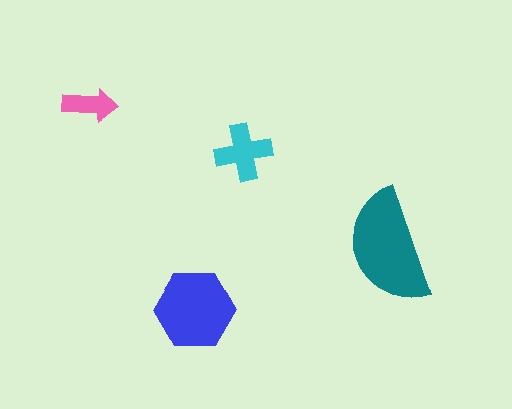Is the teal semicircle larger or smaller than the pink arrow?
Larger.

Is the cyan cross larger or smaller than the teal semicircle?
Smaller.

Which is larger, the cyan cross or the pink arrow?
The cyan cross.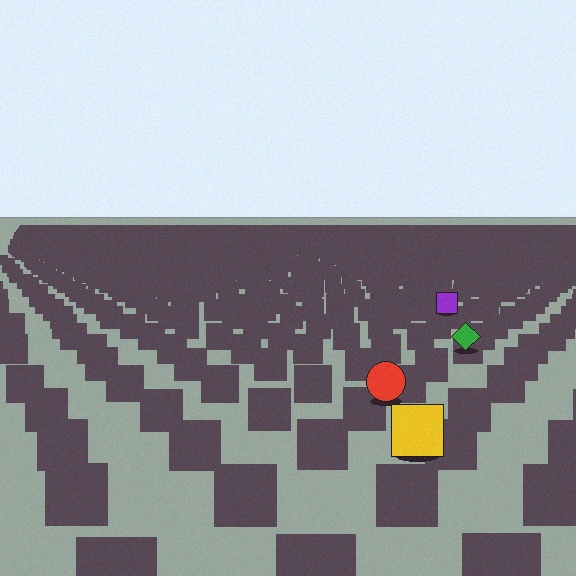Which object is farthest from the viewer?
The purple square is farthest from the viewer. It appears smaller and the ground texture around it is denser.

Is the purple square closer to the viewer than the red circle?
No. The red circle is closer — you can tell from the texture gradient: the ground texture is coarser near it.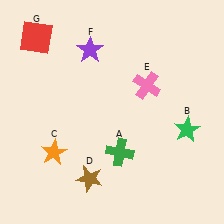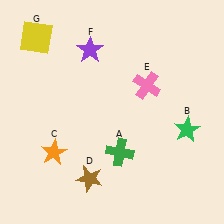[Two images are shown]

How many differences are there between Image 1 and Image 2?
There is 1 difference between the two images.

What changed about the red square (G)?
In Image 1, G is red. In Image 2, it changed to yellow.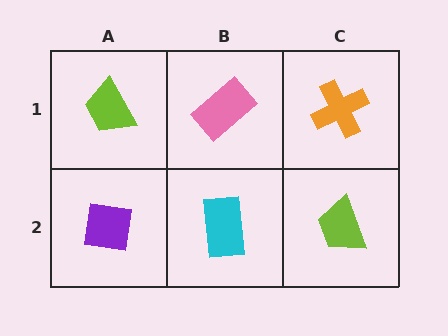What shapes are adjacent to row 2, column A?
A lime trapezoid (row 1, column A), a cyan rectangle (row 2, column B).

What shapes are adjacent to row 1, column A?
A purple square (row 2, column A), a pink rectangle (row 1, column B).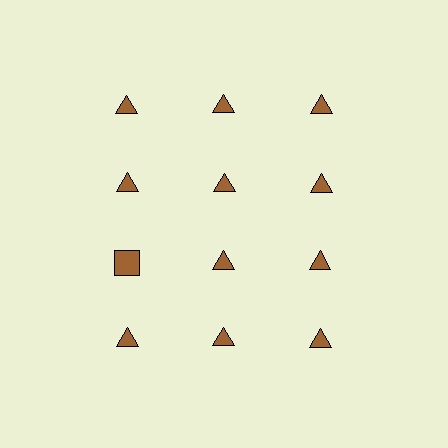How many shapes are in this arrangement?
There are 12 shapes arranged in a grid pattern.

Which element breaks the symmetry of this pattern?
The brown square in the third row, leftmost column breaks the symmetry. All other shapes are brown triangles.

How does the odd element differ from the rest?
It has a different shape: square instead of triangle.